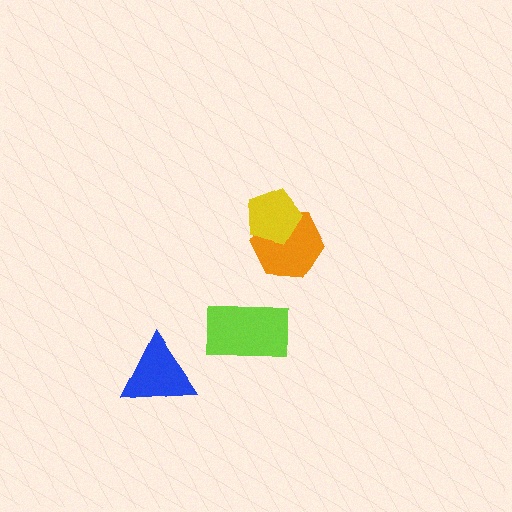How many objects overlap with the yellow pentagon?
1 object overlaps with the yellow pentagon.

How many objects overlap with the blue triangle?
0 objects overlap with the blue triangle.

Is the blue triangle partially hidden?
No, no other shape covers it.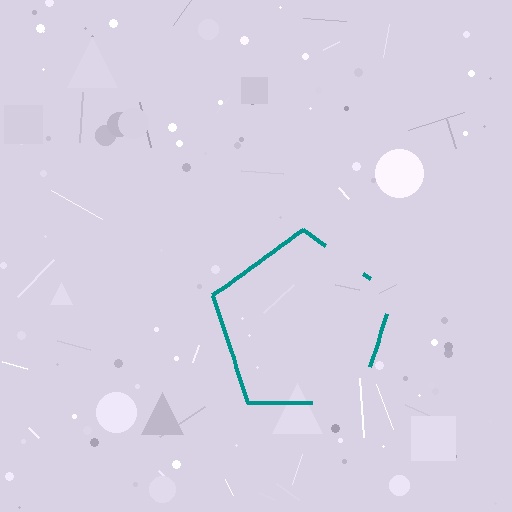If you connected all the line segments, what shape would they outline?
They would outline a pentagon.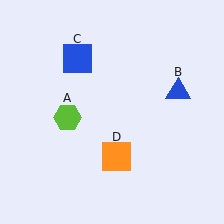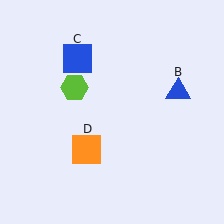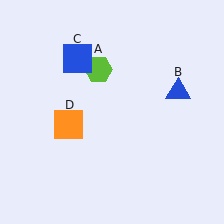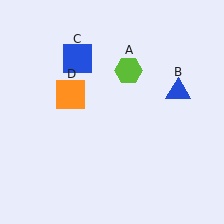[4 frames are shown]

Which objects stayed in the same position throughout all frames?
Blue triangle (object B) and blue square (object C) remained stationary.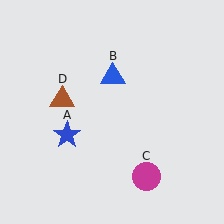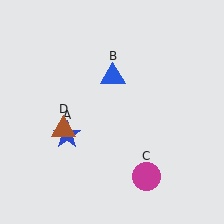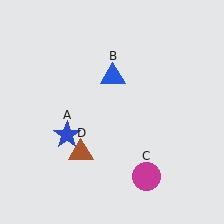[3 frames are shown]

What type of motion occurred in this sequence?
The brown triangle (object D) rotated counterclockwise around the center of the scene.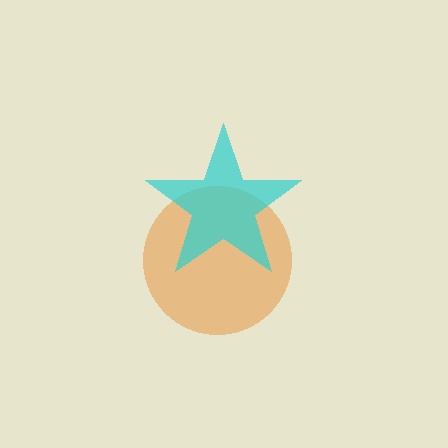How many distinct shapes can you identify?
There are 2 distinct shapes: an orange circle, a cyan star.